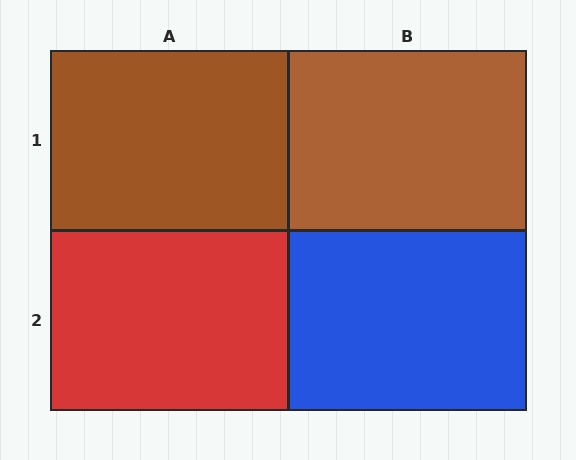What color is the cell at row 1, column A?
Brown.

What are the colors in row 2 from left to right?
Red, blue.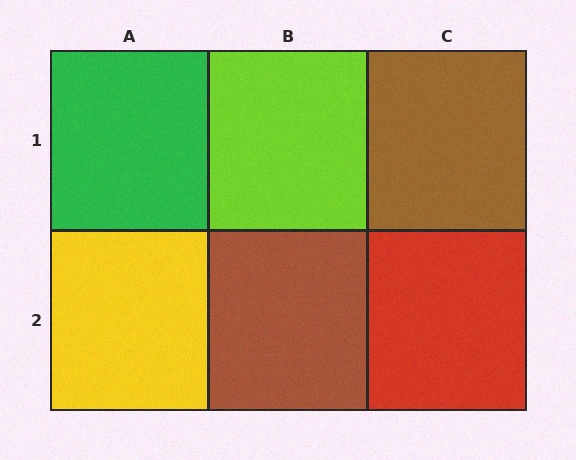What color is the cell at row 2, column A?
Yellow.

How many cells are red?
1 cell is red.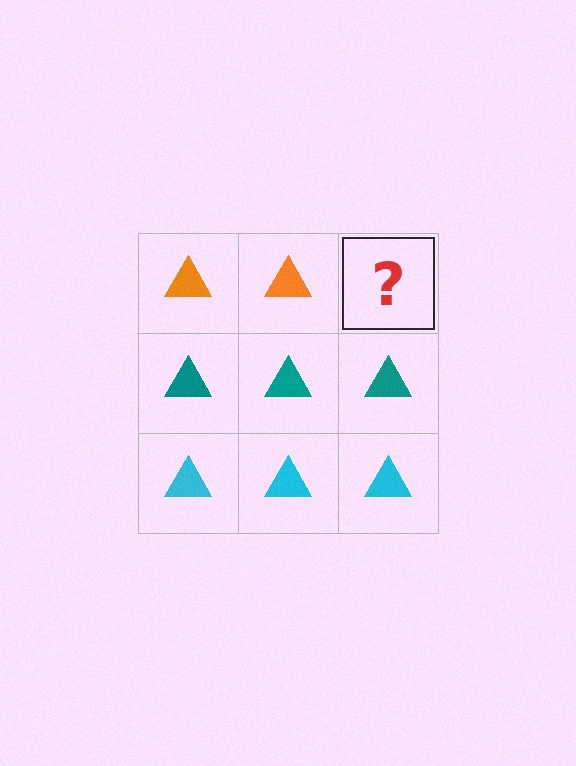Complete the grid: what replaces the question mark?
The question mark should be replaced with an orange triangle.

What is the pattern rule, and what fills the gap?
The rule is that each row has a consistent color. The gap should be filled with an orange triangle.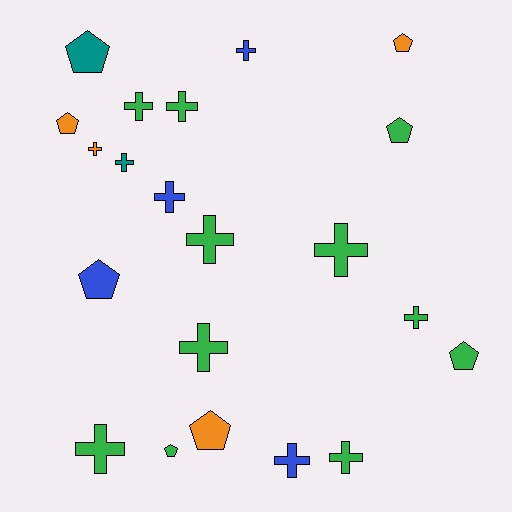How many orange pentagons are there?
There are 3 orange pentagons.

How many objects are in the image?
There are 21 objects.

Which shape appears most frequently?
Cross, with 13 objects.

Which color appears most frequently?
Green, with 11 objects.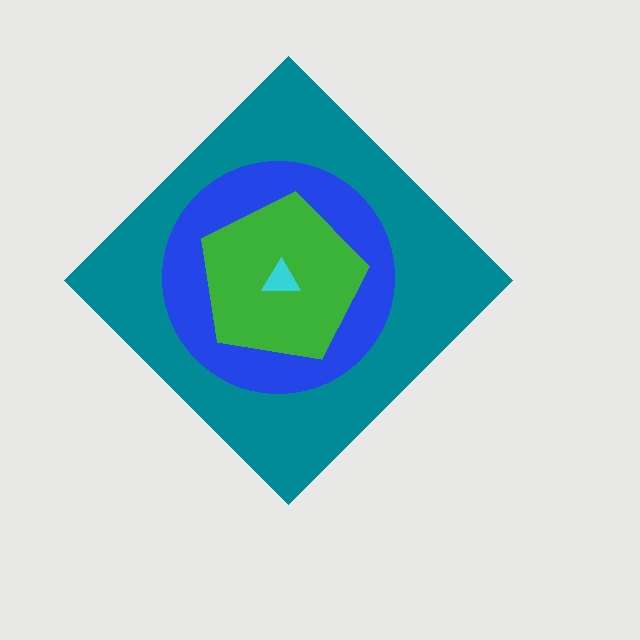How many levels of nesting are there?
4.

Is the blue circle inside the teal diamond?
Yes.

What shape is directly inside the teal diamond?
The blue circle.